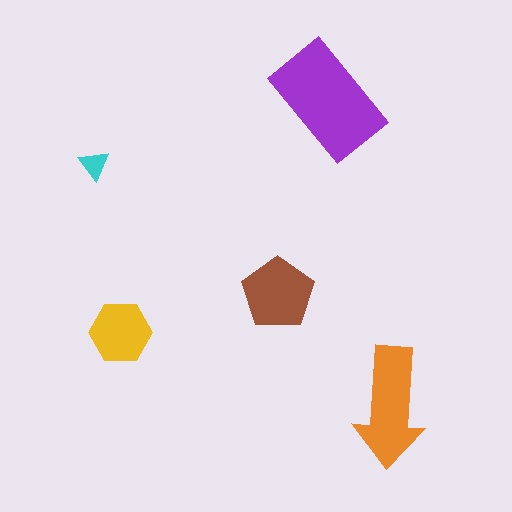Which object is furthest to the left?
The cyan triangle is leftmost.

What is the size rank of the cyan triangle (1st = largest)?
5th.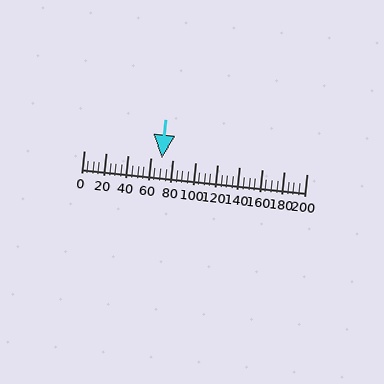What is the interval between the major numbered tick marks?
The major tick marks are spaced 20 units apart.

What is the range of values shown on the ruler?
The ruler shows values from 0 to 200.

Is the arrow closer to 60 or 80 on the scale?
The arrow is closer to 80.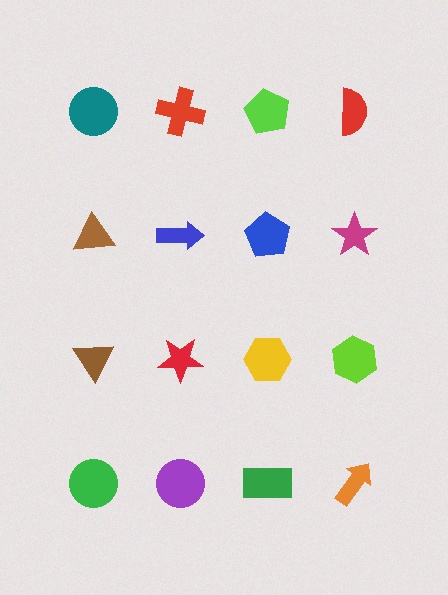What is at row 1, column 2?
A red cross.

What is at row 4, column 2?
A purple circle.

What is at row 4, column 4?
An orange arrow.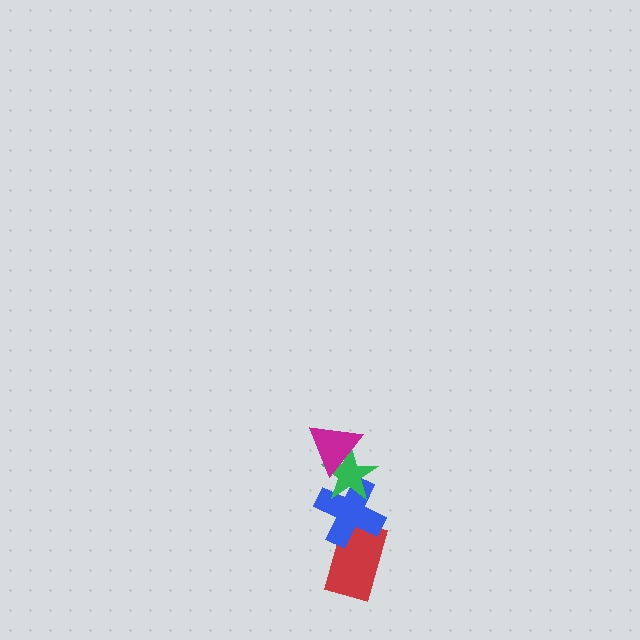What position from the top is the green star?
The green star is 2nd from the top.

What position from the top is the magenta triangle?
The magenta triangle is 1st from the top.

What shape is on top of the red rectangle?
The blue cross is on top of the red rectangle.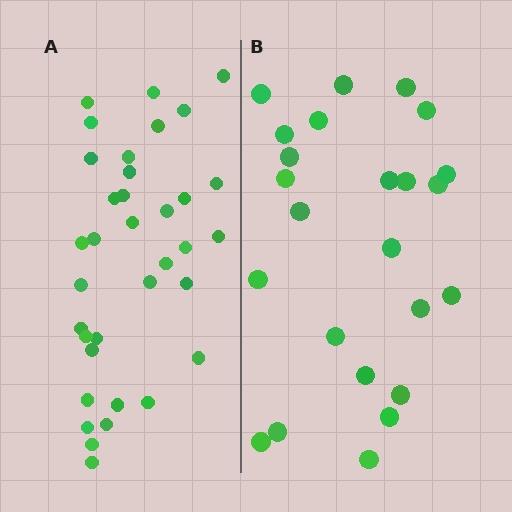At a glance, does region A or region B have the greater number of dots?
Region A (the left region) has more dots.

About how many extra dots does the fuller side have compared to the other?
Region A has roughly 12 or so more dots than region B.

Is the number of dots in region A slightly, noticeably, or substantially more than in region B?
Region A has substantially more. The ratio is roughly 1.5 to 1.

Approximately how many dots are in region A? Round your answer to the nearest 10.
About 40 dots. (The exact count is 35, which rounds to 40.)